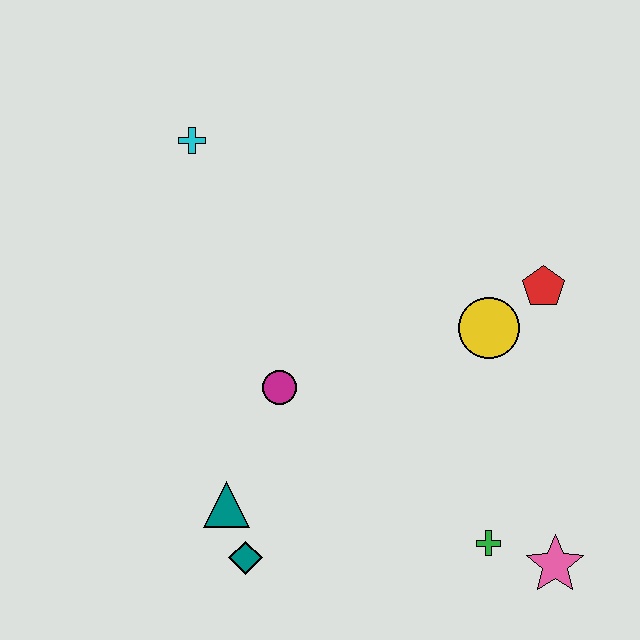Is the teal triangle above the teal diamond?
Yes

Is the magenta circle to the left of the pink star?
Yes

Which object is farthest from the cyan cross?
The pink star is farthest from the cyan cross.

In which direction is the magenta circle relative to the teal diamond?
The magenta circle is above the teal diamond.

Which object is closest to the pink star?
The green cross is closest to the pink star.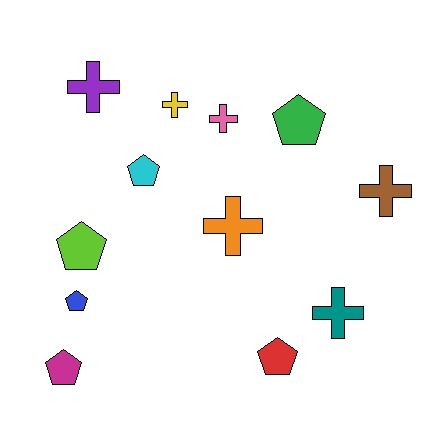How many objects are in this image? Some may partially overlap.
There are 12 objects.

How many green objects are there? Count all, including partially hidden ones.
There is 1 green object.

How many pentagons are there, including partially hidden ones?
There are 6 pentagons.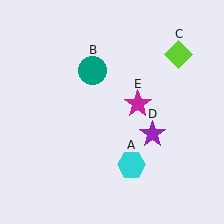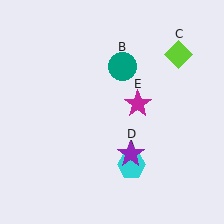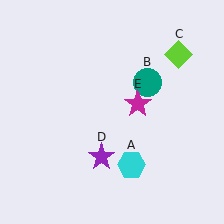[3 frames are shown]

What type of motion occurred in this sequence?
The teal circle (object B), purple star (object D) rotated clockwise around the center of the scene.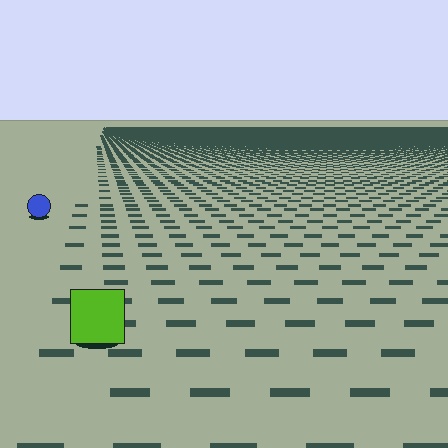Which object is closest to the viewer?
The lime square is closest. The texture marks near it are larger and more spread out.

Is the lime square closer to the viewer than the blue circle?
Yes. The lime square is closer — you can tell from the texture gradient: the ground texture is coarser near it.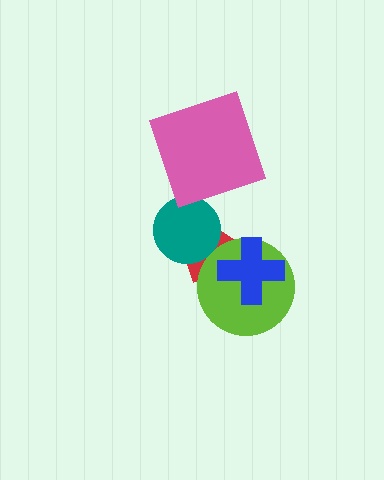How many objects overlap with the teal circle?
1 object overlaps with the teal circle.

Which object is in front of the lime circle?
The blue cross is in front of the lime circle.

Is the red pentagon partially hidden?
Yes, it is partially covered by another shape.